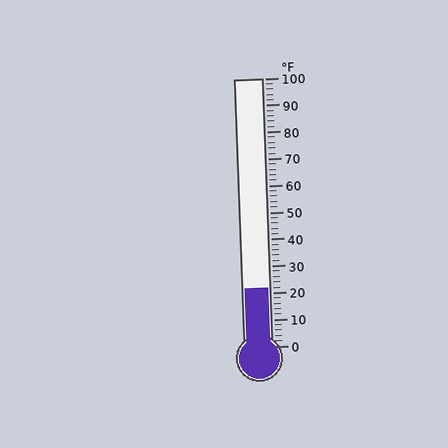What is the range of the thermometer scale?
The thermometer scale ranges from 0°F to 100°F.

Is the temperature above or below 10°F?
The temperature is above 10°F.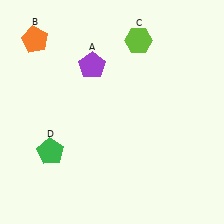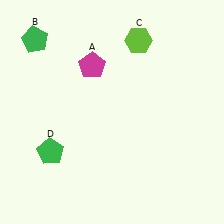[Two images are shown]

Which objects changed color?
A changed from purple to magenta. B changed from orange to green.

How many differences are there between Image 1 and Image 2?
There are 2 differences between the two images.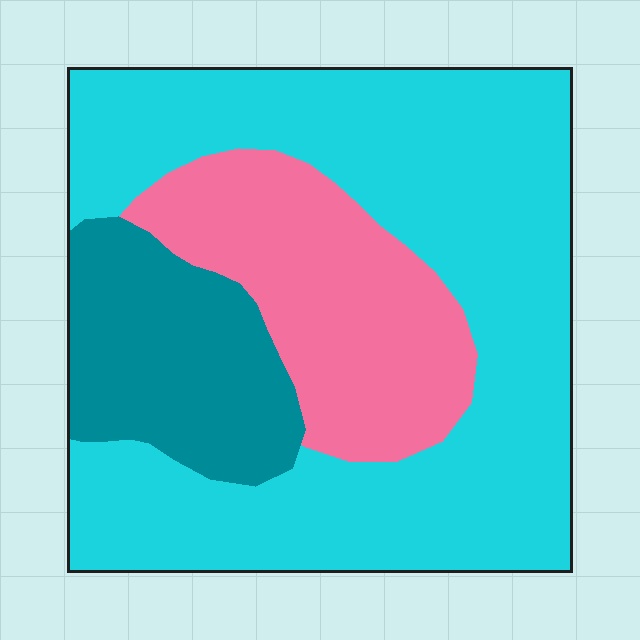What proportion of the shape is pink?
Pink takes up about one quarter (1/4) of the shape.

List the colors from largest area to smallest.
From largest to smallest: cyan, pink, teal.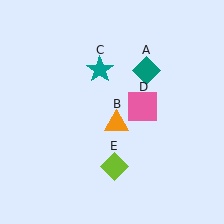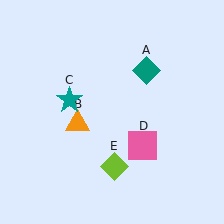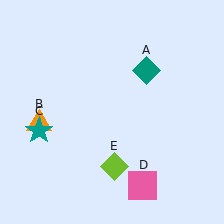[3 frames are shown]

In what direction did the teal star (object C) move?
The teal star (object C) moved down and to the left.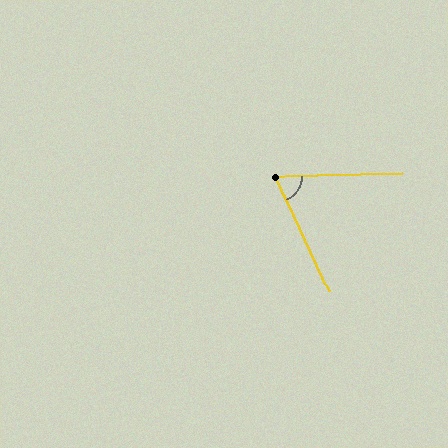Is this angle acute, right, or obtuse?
It is acute.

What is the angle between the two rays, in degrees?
Approximately 67 degrees.